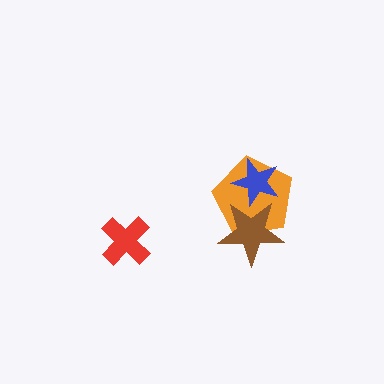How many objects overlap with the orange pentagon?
2 objects overlap with the orange pentagon.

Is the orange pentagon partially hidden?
Yes, it is partially covered by another shape.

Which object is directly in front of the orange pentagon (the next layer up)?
The blue star is directly in front of the orange pentagon.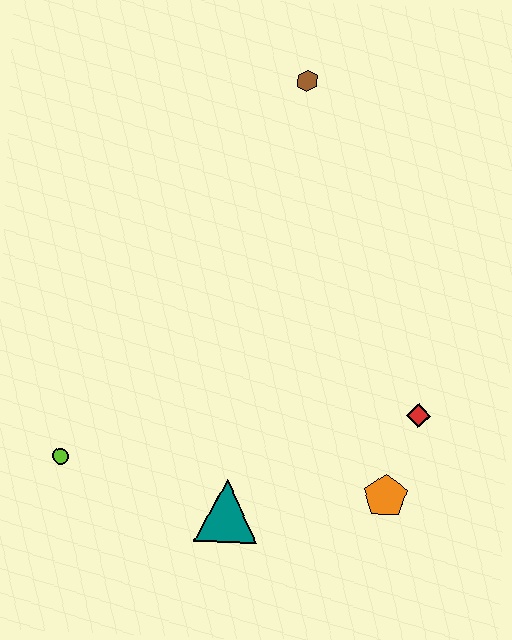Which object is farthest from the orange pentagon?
The brown hexagon is farthest from the orange pentagon.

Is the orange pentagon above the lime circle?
No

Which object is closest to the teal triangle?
The orange pentagon is closest to the teal triangle.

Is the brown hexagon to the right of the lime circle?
Yes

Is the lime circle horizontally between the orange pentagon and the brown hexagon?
No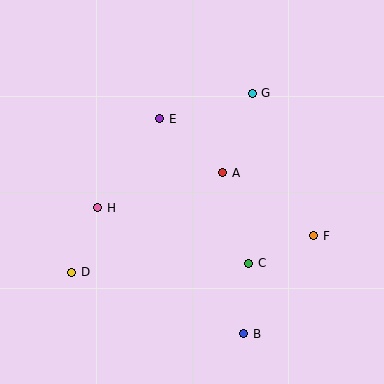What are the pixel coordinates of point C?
Point C is at (249, 263).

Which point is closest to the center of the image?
Point A at (223, 173) is closest to the center.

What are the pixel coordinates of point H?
Point H is at (98, 208).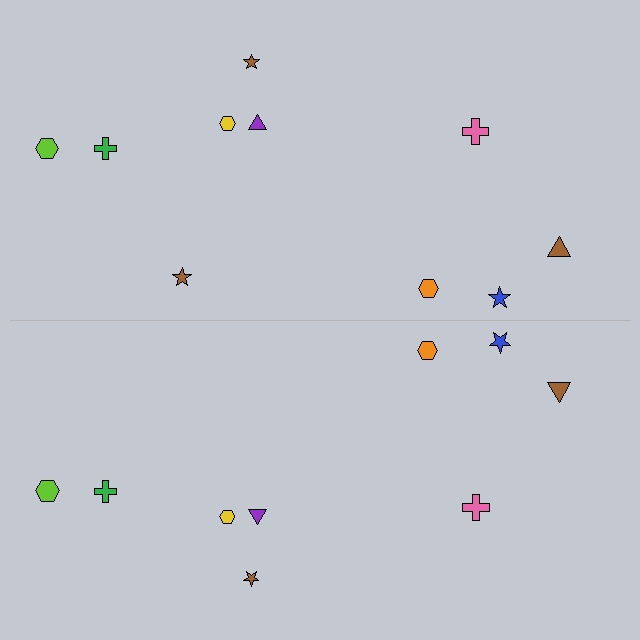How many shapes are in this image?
There are 19 shapes in this image.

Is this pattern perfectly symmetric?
No, the pattern is not perfectly symmetric. A brown star is missing from the bottom side.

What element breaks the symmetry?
A brown star is missing from the bottom side.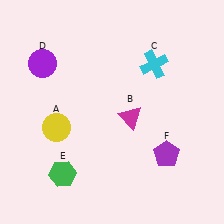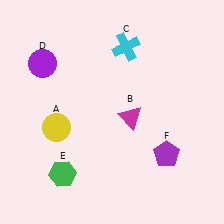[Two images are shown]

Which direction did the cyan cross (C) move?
The cyan cross (C) moved left.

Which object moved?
The cyan cross (C) moved left.